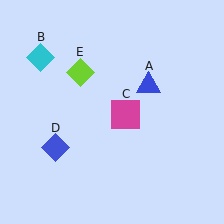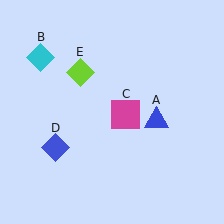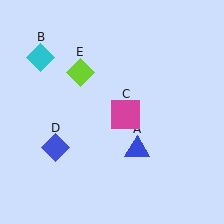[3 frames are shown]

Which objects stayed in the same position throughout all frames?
Cyan diamond (object B) and magenta square (object C) and blue diamond (object D) and lime diamond (object E) remained stationary.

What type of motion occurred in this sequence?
The blue triangle (object A) rotated clockwise around the center of the scene.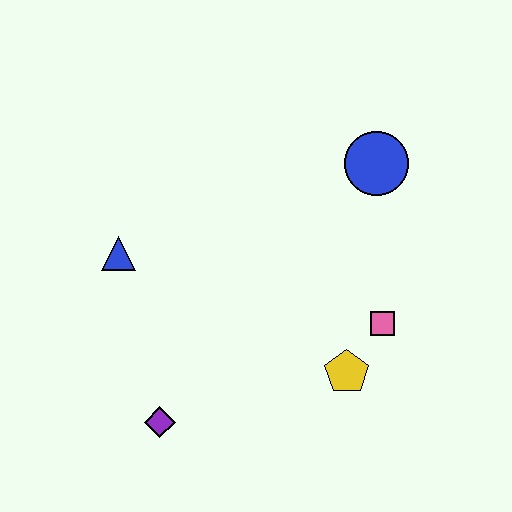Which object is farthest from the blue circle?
The purple diamond is farthest from the blue circle.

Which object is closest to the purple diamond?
The blue triangle is closest to the purple diamond.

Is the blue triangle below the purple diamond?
No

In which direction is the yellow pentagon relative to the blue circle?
The yellow pentagon is below the blue circle.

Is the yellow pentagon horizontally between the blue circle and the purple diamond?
Yes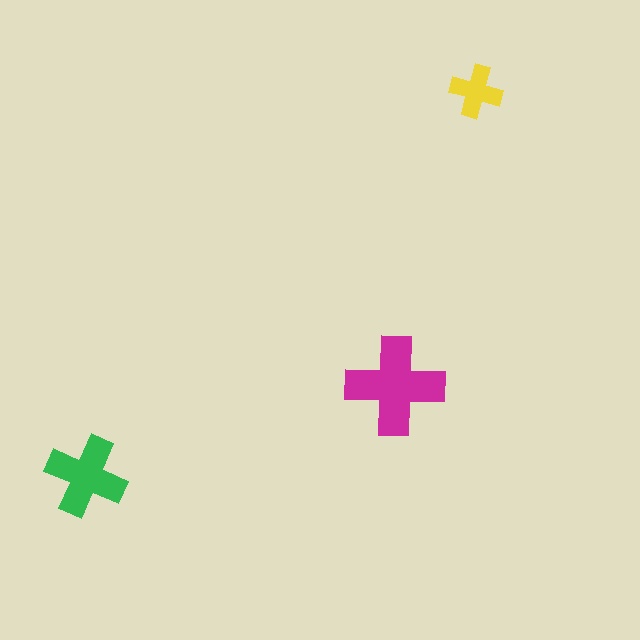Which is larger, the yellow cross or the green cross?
The green one.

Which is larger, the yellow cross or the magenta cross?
The magenta one.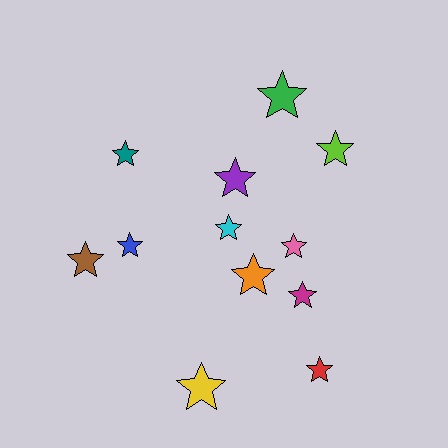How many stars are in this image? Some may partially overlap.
There are 12 stars.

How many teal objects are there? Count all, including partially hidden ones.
There is 1 teal object.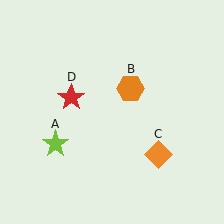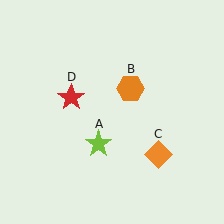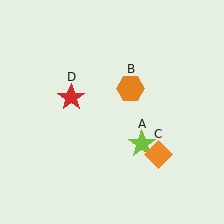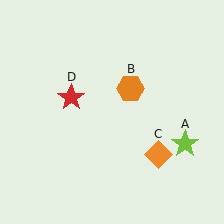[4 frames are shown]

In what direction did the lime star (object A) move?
The lime star (object A) moved right.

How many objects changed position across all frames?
1 object changed position: lime star (object A).